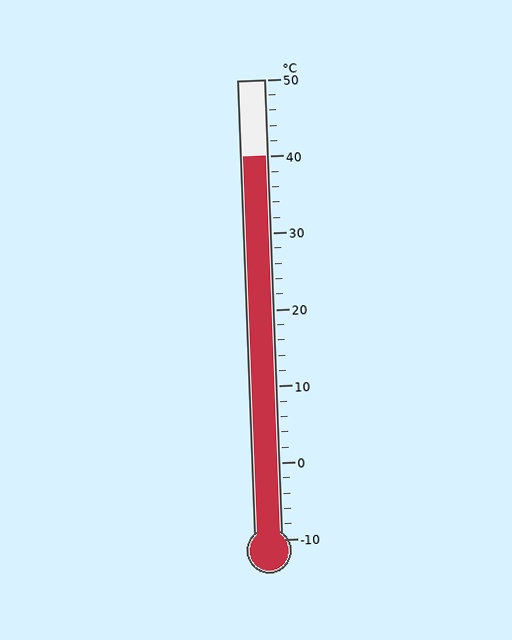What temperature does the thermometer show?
The thermometer shows approximately 40°C.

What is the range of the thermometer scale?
The thermometer scale ranges from -10°C to 50°C.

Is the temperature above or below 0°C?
The temperature is above 0°C.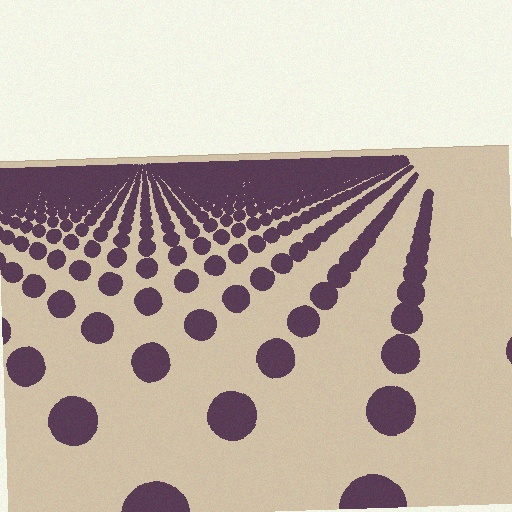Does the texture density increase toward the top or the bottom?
Density increases toward the top.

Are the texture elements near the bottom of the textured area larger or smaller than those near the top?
Larger. Near the bottom, elements are closer to the viewer and appear at a bigger on-screen size.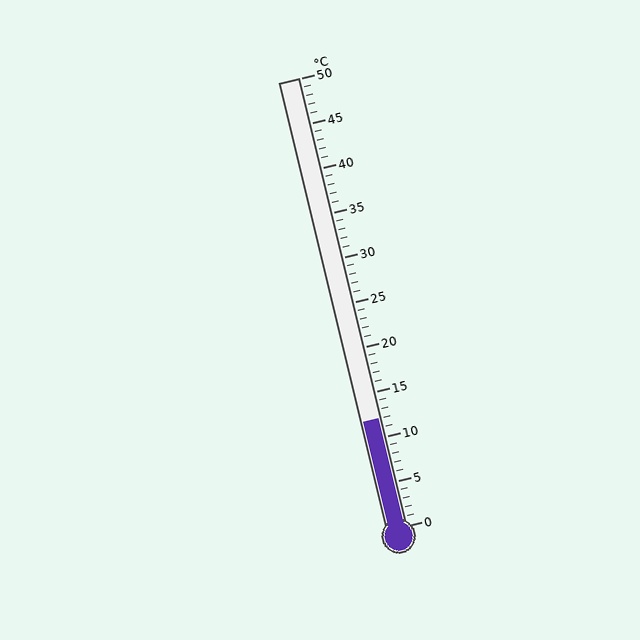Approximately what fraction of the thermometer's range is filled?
The thermometer is filled to approximately 25% of its range.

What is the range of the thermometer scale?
The thermometer scale ranges from 0°C to 50°C.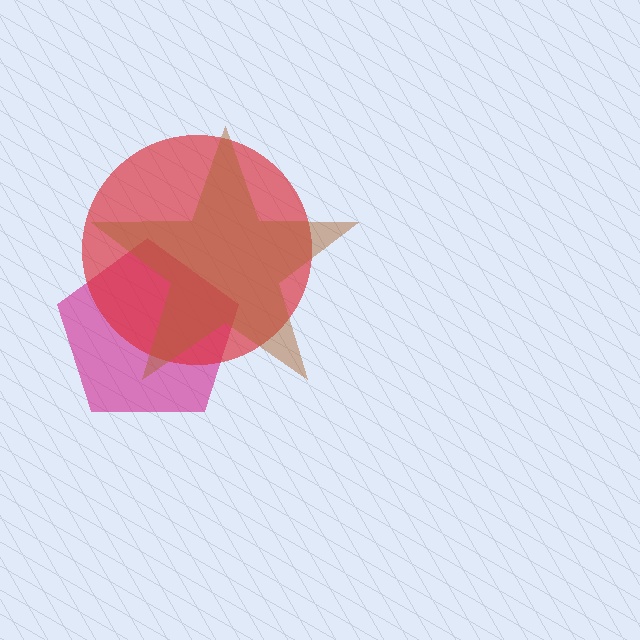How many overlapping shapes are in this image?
There are 3 overlapping shapes in the image.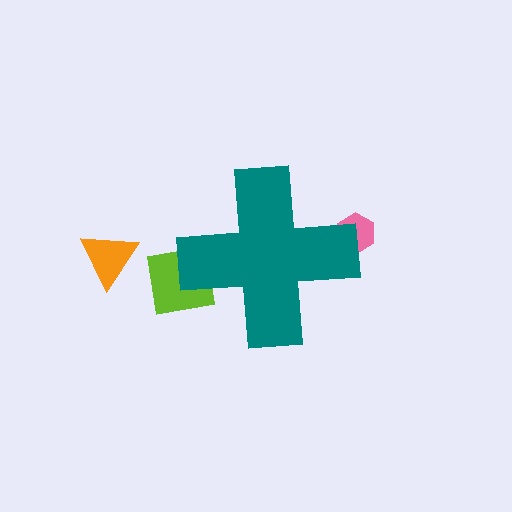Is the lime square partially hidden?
Yes, the lime square is partially hidden behind the teal cross.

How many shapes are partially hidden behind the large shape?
2 shapes are partially hidden.